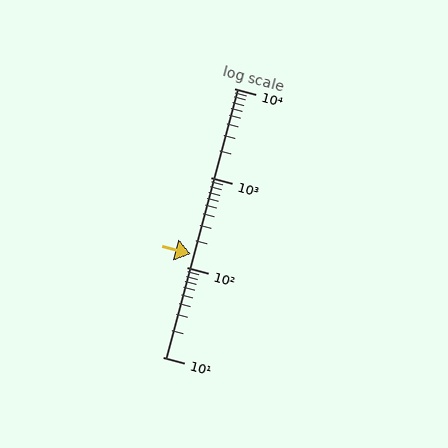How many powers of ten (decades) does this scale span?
The scale spans 3 decades, from 10 to 10000.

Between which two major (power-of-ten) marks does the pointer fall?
The pointer is between 100 and 1000.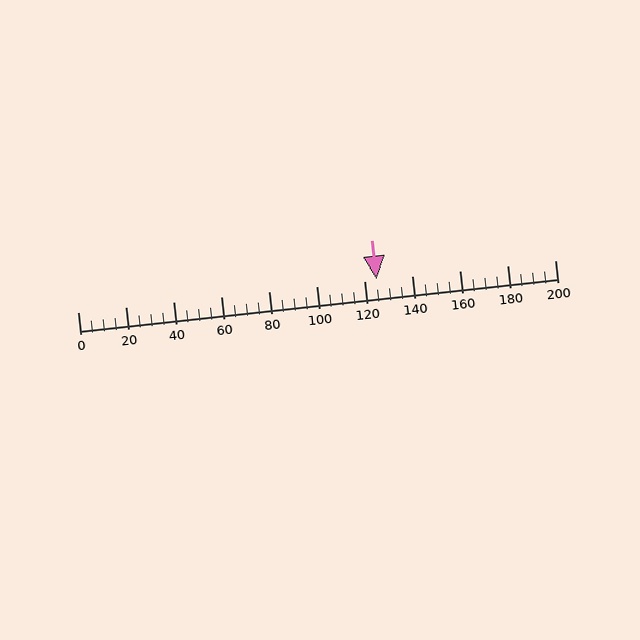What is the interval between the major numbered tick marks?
The major tick marks are spaced 20 units apart.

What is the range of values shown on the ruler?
The ruler shows values from 0 to 200.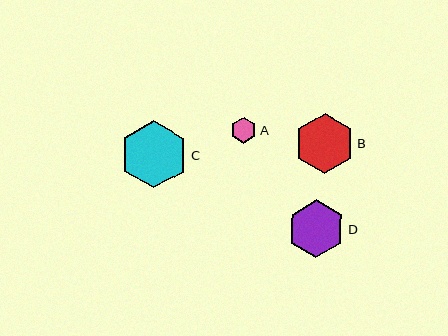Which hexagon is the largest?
Hexagon C is the largest with a size of approximately 68 pixels.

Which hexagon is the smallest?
Hexagon A is the smallest with a size of approximately 26 pixels.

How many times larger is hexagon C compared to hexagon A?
Hexagon C is approximately 2.6 times the size of hexagon A.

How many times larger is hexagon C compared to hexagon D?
Hexagon C is approximately 1.2 times the size of hexagon D.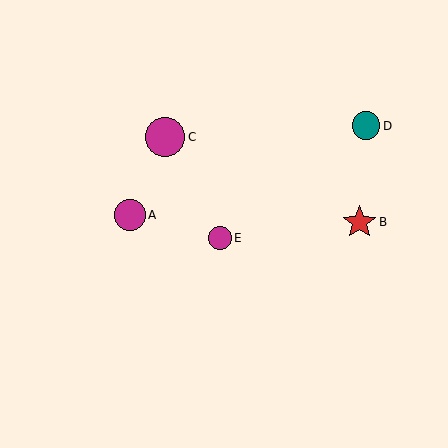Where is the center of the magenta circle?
The center of the magenta circle is at (165, 137).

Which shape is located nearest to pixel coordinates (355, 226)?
The red star (labeled B) at (360, 222) is nearest to that location.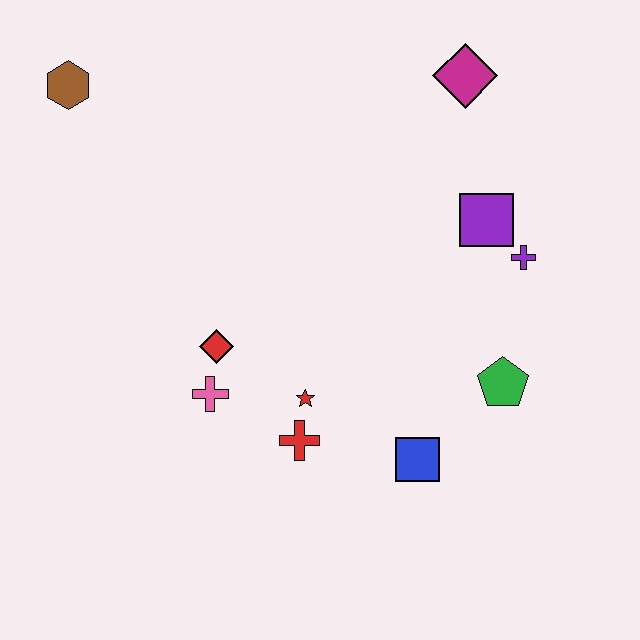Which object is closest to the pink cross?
The red diamond is closest to the pink cross.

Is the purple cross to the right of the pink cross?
Yes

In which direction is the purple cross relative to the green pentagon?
The purple cross is above the green pentagon.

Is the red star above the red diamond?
No